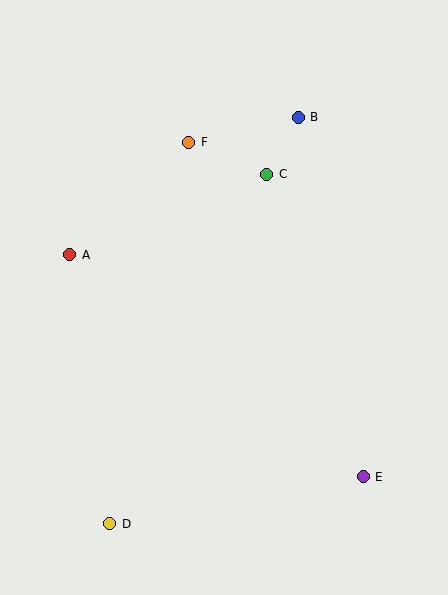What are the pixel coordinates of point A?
Point A is at (70, 255).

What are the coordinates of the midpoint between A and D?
The midpoint between A and D is at (90, 389).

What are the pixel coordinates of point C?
Point C is at (267, 174).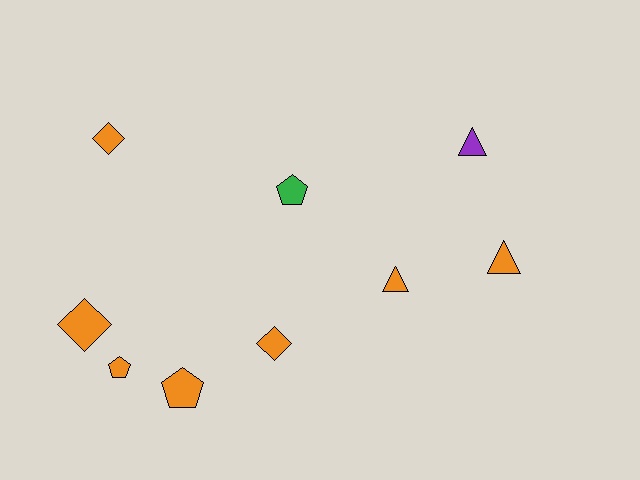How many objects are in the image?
There are 9 objects.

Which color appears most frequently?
Orange, with 7 objects.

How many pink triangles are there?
There are no pink triangles.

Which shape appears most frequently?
Triangle, with 3 objects.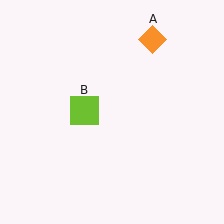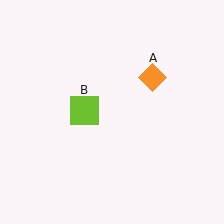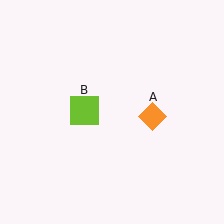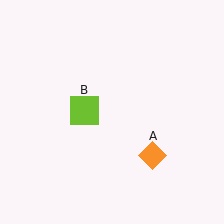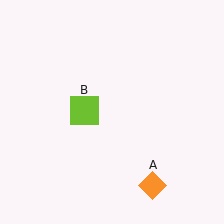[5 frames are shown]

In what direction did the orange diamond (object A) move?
The orange diamond (object A) moved down.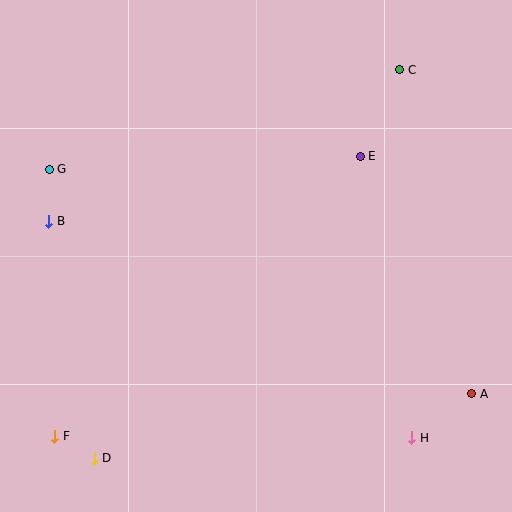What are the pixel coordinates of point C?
Point C is at (400, 70).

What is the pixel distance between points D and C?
The distance between D and C is 494 pixels.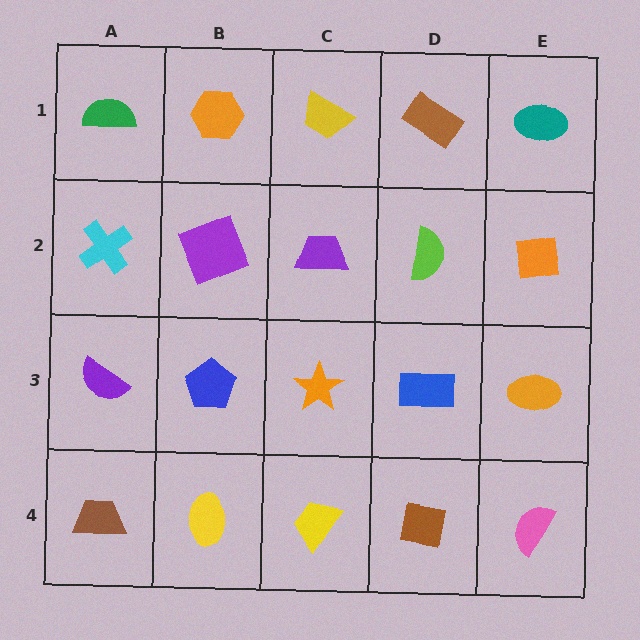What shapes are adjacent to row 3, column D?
A lime semicircle (row 2, column D), a brown square (row 4, column D), an orange star (row 3, column C), an orange ellipse (row 3, column E).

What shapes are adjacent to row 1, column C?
A purple trapezoid (row 2, column C), an orange hexagon (row 1, column B), a brown rectangle (row 1, column D).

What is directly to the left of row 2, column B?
A cyan cross.